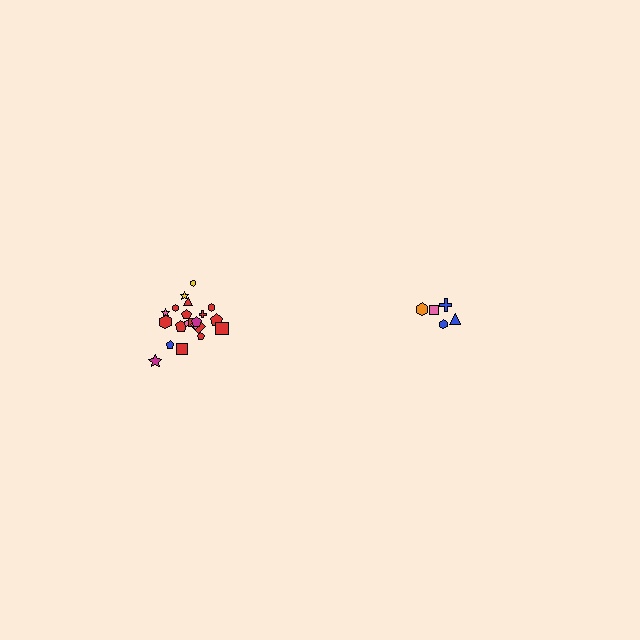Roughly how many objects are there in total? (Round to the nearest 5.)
Roughly 25 objects in total.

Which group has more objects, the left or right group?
The left group.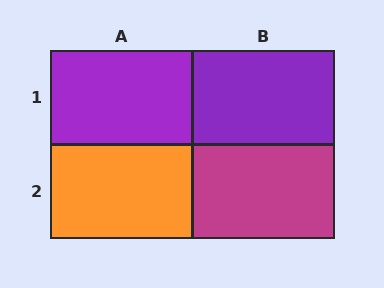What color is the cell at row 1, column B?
Purple.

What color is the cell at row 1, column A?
Purple.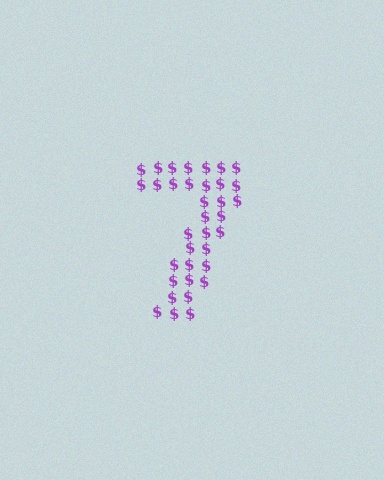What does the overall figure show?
The overall figure shows the digit 7.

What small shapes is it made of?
It is made of small dollar signs.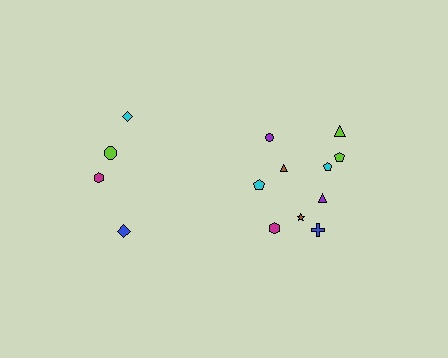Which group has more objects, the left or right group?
The right group.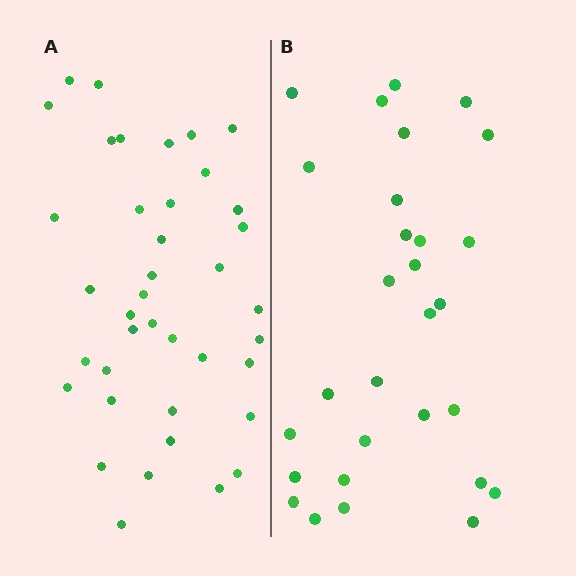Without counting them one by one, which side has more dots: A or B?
Region A (the left region) has more dots.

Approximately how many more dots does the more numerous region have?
Region A has roughly 10 or so more dots than region B.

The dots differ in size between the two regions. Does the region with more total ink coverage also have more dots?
No. Region B has more total ink coverage because its dots are larger, but region A actually contains more individual dots. Total area can be misleading — the number of items is what matters here.